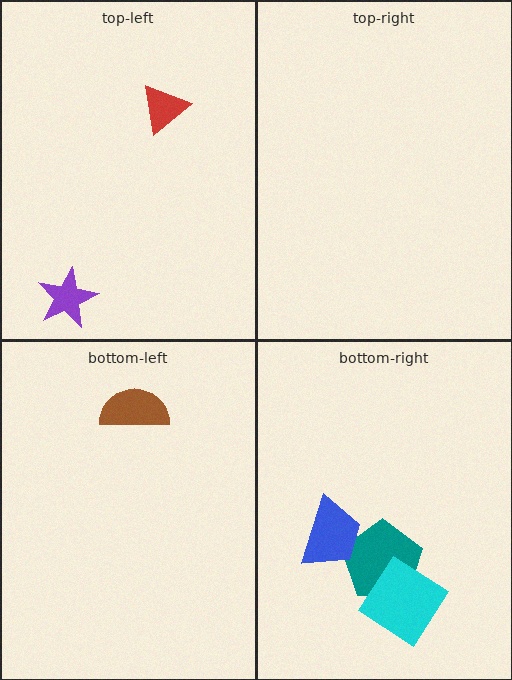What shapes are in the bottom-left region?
The brown semicircle.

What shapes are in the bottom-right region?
The teal pentagon, the blue trapezoid, the cyan diamond.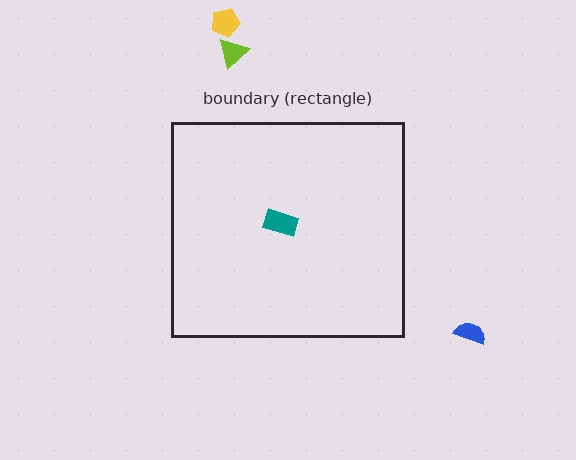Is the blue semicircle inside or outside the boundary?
Outside.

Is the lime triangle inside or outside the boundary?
Outside.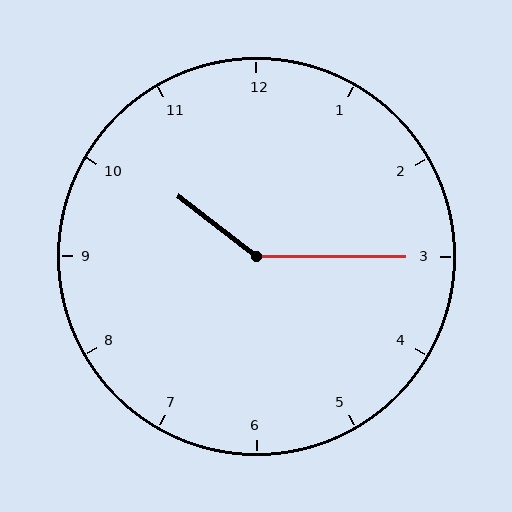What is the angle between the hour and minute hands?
Approximately 142 degrees.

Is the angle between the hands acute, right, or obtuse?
It is obtuse.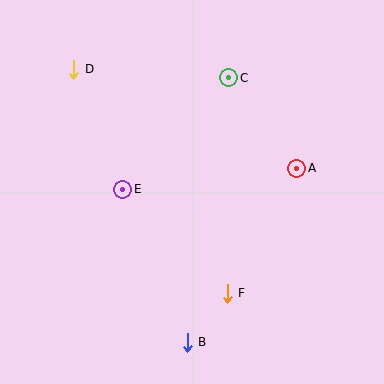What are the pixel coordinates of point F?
Point F is at (227, 293).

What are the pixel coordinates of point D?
Point D is at (74, 69).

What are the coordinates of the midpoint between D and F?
The midpoint between D and F is at (151, 181).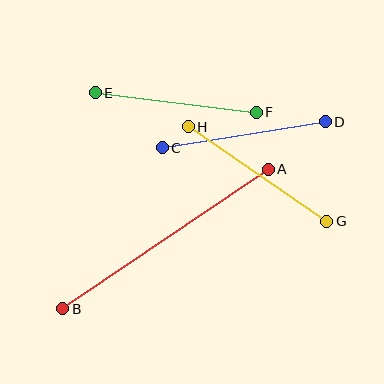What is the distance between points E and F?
The distance is approximately 162 pixels.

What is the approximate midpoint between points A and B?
The midpoint is at approximately (165, 239) pixels.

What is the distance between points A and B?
The distance is approximately 248 pixels.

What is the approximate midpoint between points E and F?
The midpoint is at approximately (176, 102) pixels.